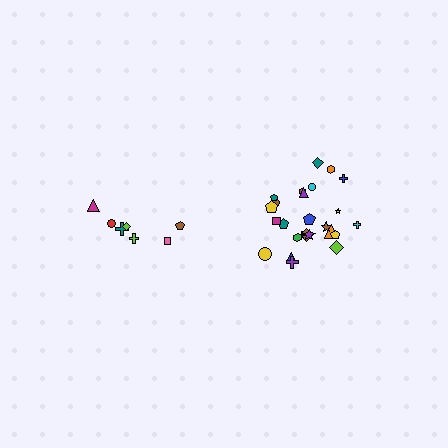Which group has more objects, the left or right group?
The right group.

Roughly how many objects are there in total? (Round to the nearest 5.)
Roughly 30 objects in total.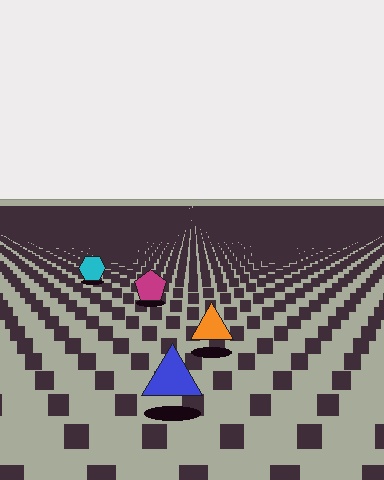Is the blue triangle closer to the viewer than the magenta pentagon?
Yes. The blue triangle is closer — you can tell from the texture gradient: the ground texture is coarser near it.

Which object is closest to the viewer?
The blue triangle is closest. The texture marks near it are larger and more spread out.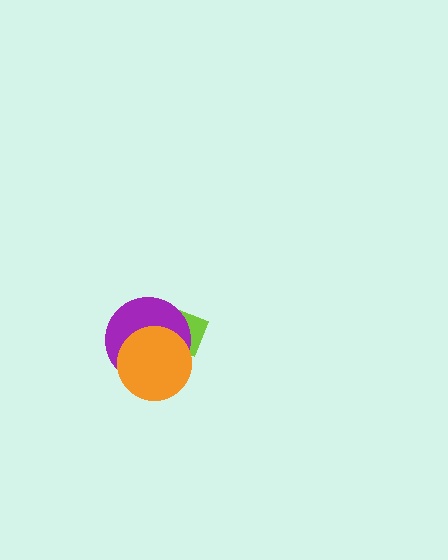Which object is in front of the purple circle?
The orange circle is in front of the purple circle.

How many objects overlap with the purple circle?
2 objects overlap with the purple circle.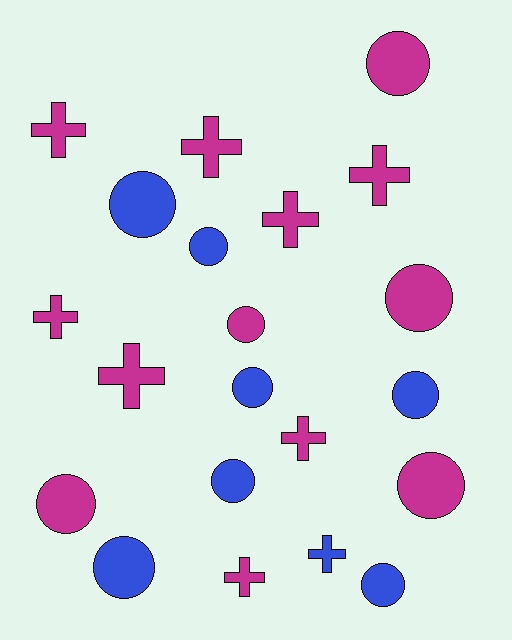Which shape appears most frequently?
Circle, with 12 objects.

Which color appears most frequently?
Magenta, with 13 objects.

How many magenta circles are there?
There are 5 magenta circles.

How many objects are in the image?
There are 21 objects.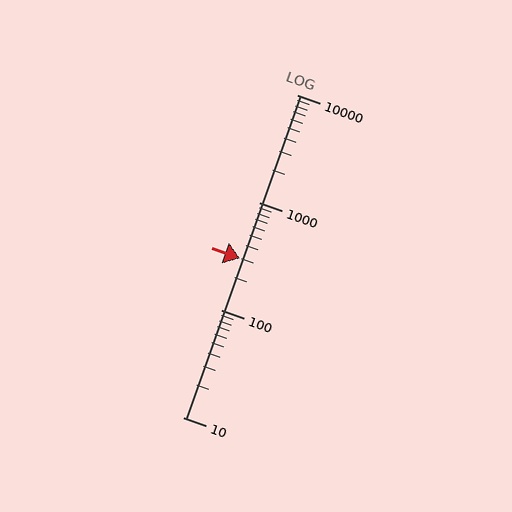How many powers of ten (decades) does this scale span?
The scale spans 3 decades, from 10 to 10000.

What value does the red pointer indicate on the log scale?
The pointer indicates approximately 300.